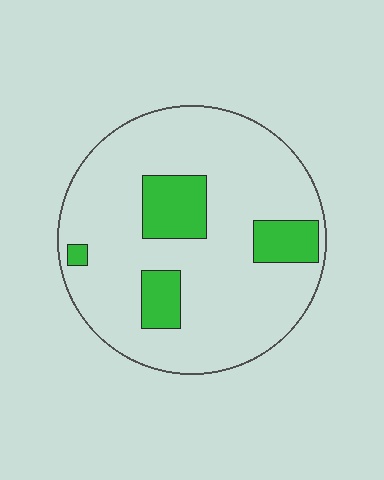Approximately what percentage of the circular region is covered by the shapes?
Approximately 15%.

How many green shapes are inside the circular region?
4.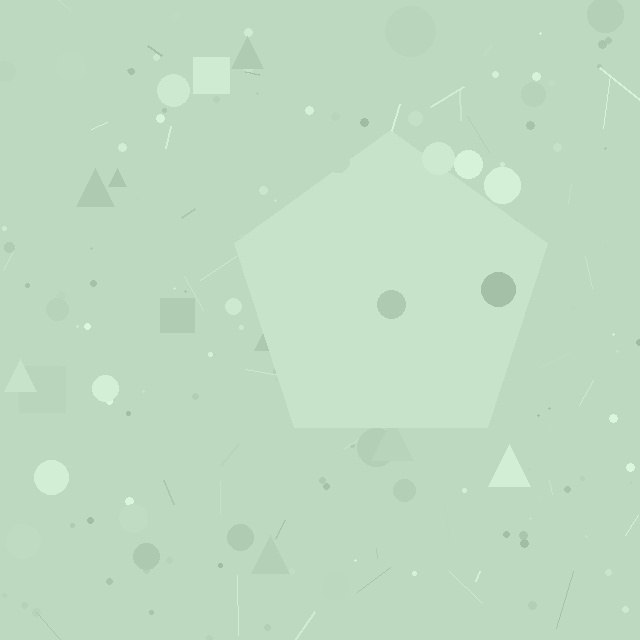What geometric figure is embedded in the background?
A pentagon is embedded in the background.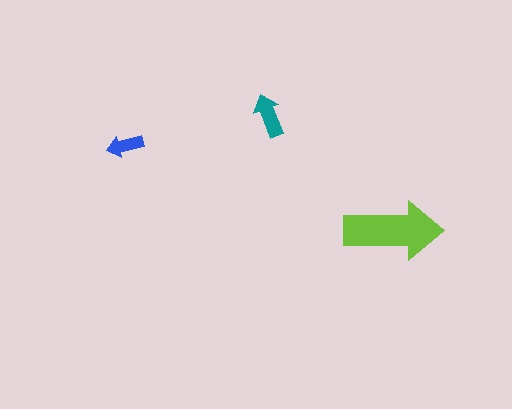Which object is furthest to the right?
The lime arrow is rightmost.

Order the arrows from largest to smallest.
the lime one, the teal one, the blue one.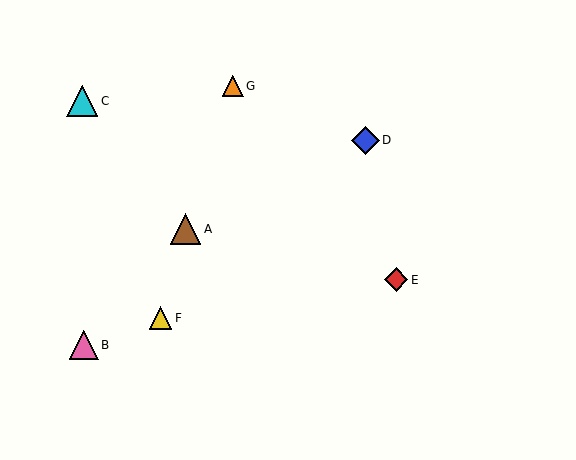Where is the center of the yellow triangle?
The center of the yellow triangle is at (160, 318).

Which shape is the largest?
The cyan triangle (labeled C) is the largest.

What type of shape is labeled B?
Shape B is a pink triangle.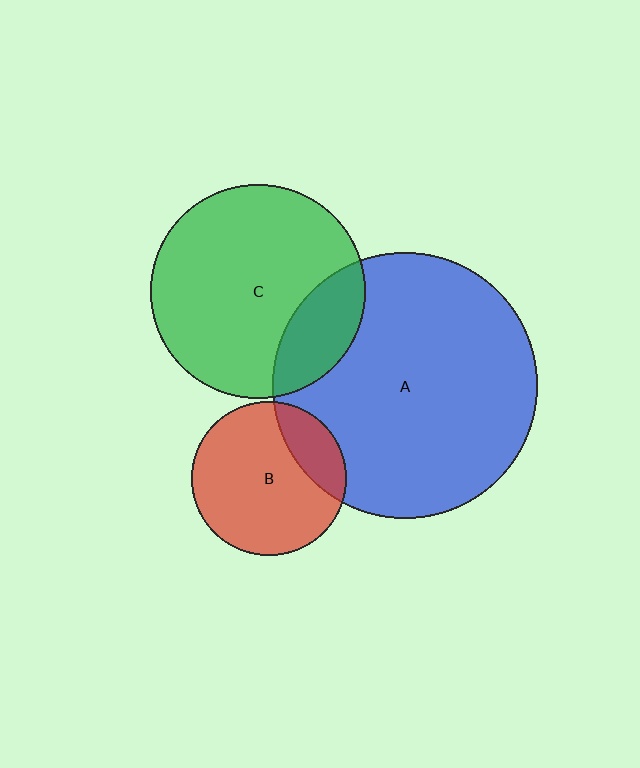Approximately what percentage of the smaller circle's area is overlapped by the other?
Approximately 20%.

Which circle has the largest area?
Circle A (blue).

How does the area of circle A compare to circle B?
Approximately 3.0 times.